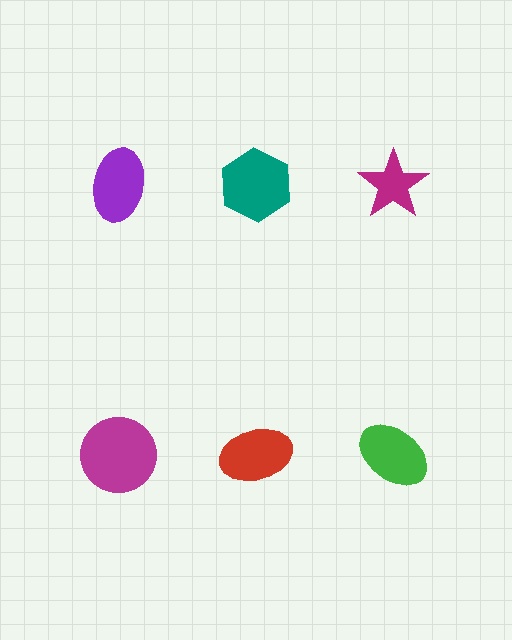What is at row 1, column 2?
A teal hexagon.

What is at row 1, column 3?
A magenta star.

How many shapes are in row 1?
3 shapes.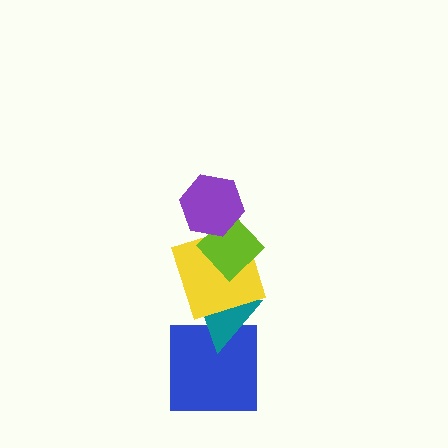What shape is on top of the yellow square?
The lime diamond is on top of the yellow square.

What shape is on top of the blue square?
The teal triangle is on top of the blue square.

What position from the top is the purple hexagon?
The purple hexagon is 1st from the top.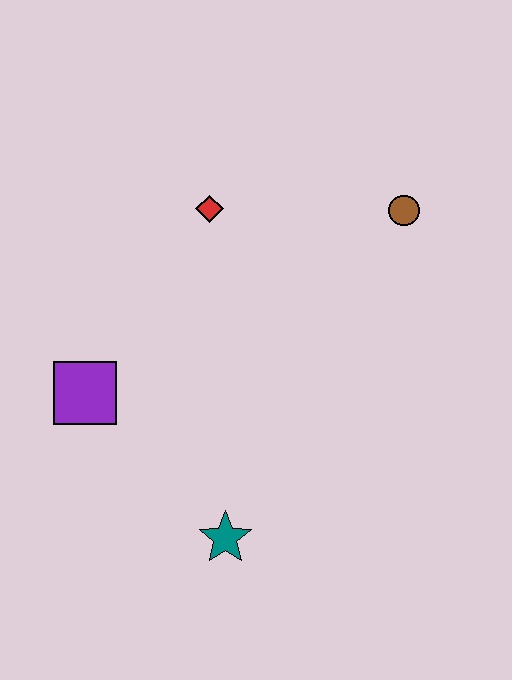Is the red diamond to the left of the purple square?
No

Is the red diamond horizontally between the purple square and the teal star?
Yes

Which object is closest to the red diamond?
The brown circle is closest to the red diamond.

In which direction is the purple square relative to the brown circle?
The purple square is to the left of the brown circle.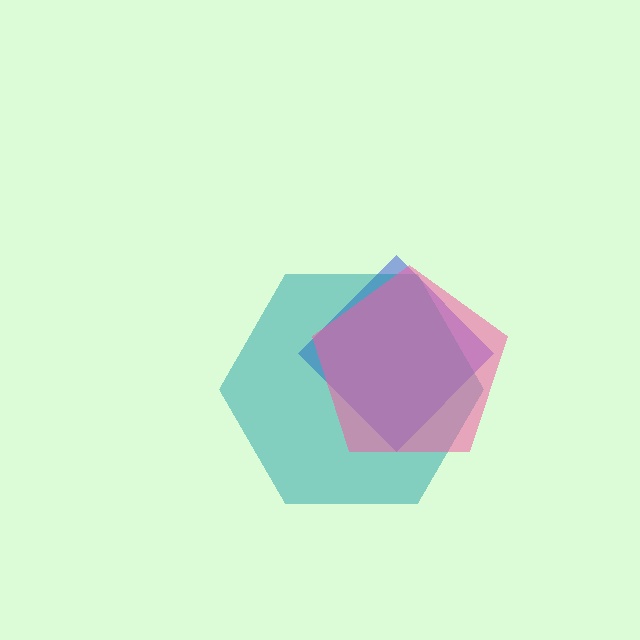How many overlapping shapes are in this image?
There are 3 overlapping shapes in the image.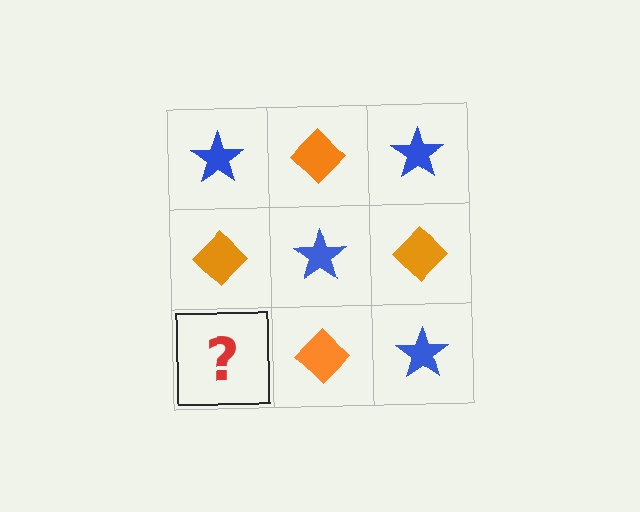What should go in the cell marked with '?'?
The missing cell should contain a blue star.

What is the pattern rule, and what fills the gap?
The rule is that it alternates blue star and orange diamond in a checkerboard pattern. The gap should be filled with a blue star.